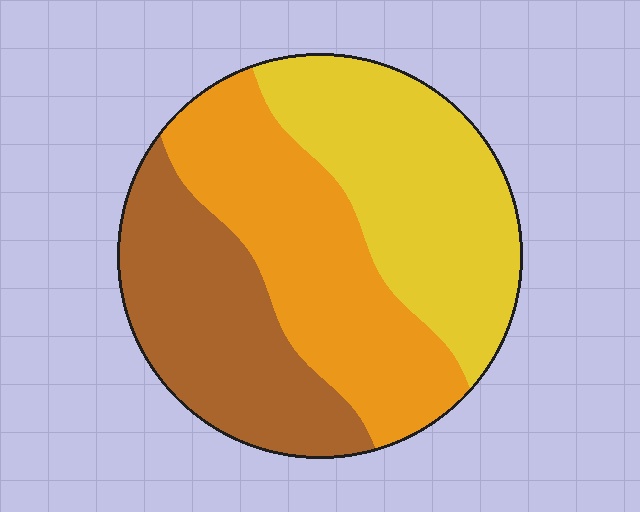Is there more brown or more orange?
Orange.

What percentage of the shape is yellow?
Yellow takes up about one third (1/3) of the shape.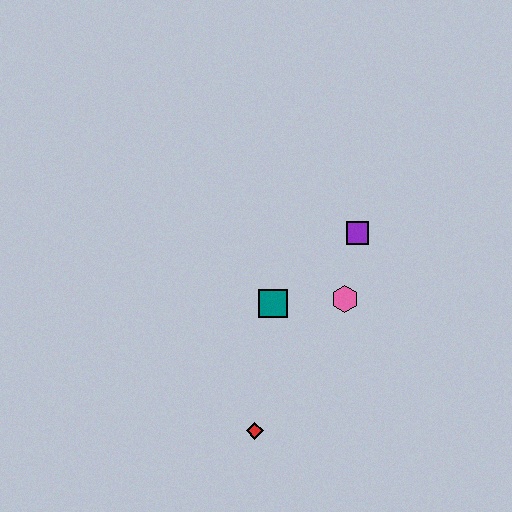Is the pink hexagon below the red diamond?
No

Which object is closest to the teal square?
The pink hexagon is closest to the teal square.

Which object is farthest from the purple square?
The red diamond is farthest from the purple square.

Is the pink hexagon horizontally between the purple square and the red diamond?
Yes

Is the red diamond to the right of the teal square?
No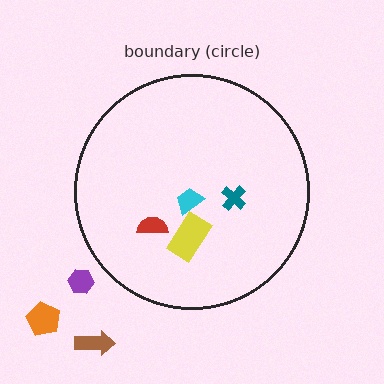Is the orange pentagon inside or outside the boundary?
Outside.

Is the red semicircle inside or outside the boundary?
Inside.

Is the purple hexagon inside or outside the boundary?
Outside.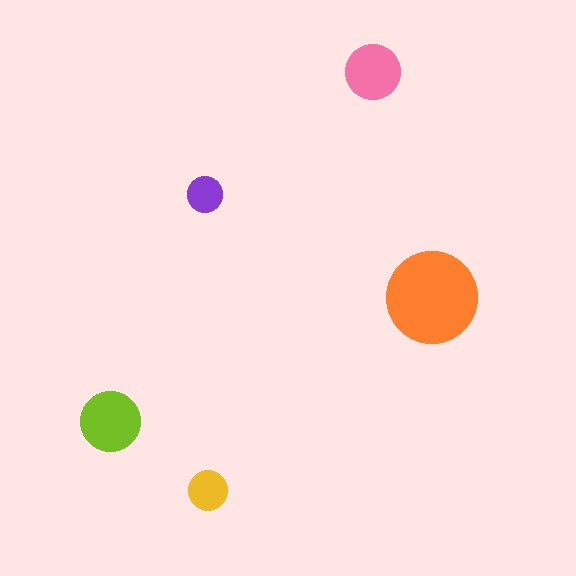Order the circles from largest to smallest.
the orange one, the lime one, the pink one, the yellow one, the purple one.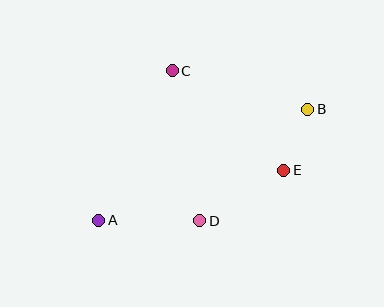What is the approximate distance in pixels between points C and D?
The distance between C and D is approximately 153 pixels.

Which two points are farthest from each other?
Points A and B are farthest from each other.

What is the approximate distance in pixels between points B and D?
The distance between B and D is approximately 155 pixels.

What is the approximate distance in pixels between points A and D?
The distance between A and D is approximately 101 pixels.